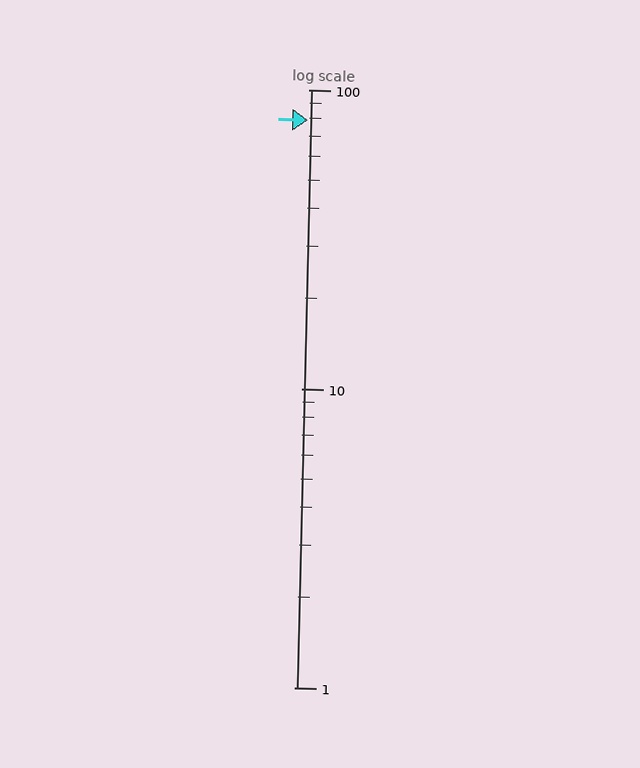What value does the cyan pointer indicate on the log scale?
The pointer indicates approximately 79.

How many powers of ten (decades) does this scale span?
The scale spans 2 decades, from 1 to 100.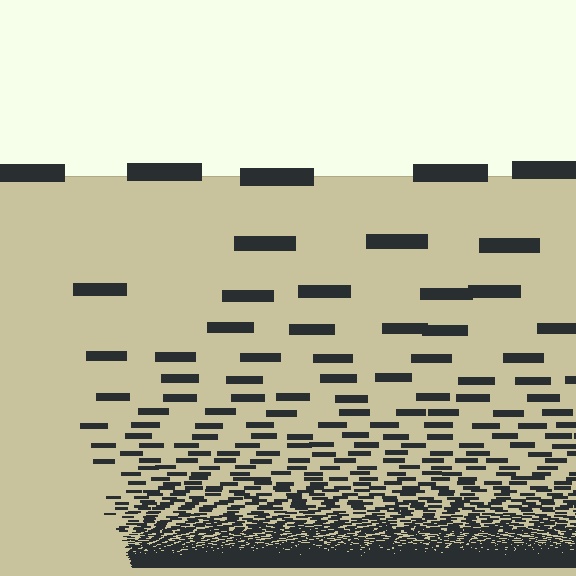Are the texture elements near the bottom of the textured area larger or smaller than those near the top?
Smaller. The gradient is inverted — elements near the bottom are smaller and denser.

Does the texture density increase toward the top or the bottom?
Density increases toward the bottom.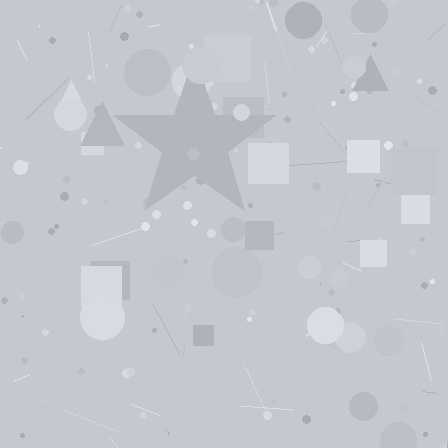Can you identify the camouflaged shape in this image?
The camouflaged shape is a star.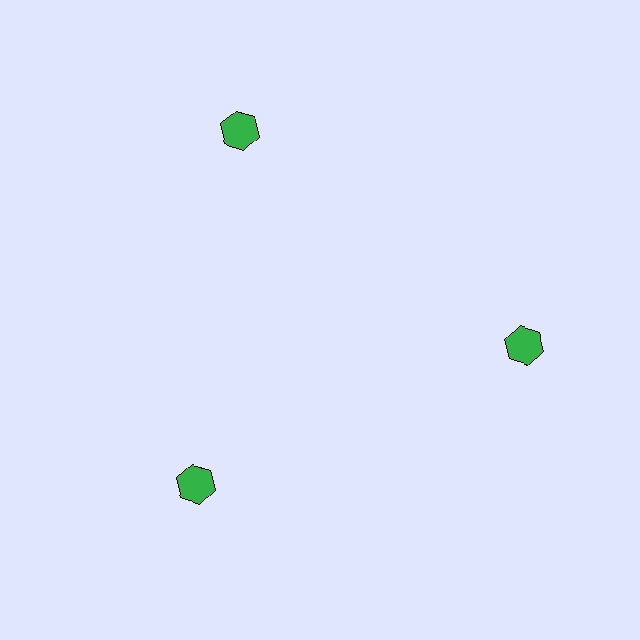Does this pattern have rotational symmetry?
Yes, this pattern has 3-fold rotational symmetry. It looks the same after rotating 120 degrees around the center.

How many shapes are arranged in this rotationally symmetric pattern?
There are 3 shapes, arranged in 3 groups of 1.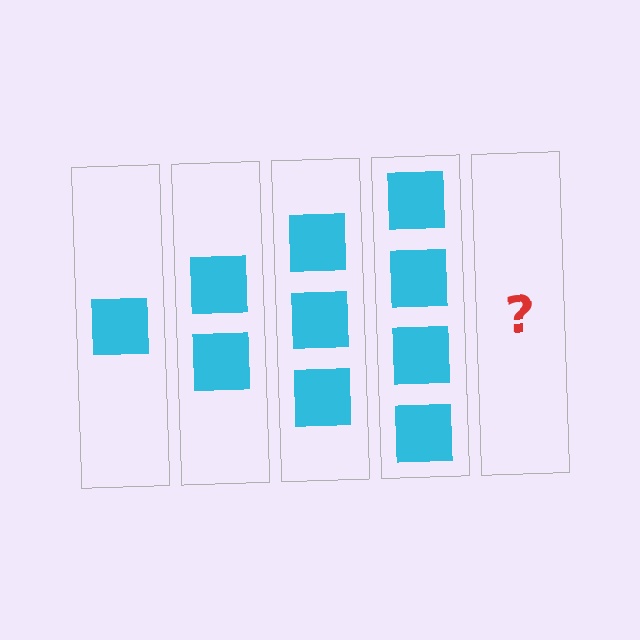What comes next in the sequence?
The next element should be 5 squares.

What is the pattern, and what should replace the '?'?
The pattern is that each step adds one more square. The '?' should be 5 squares.